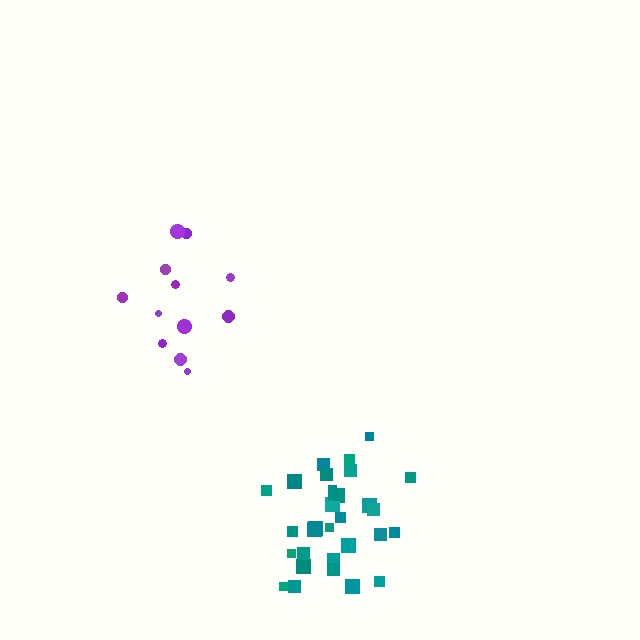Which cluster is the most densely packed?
Teal.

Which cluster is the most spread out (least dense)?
Purple.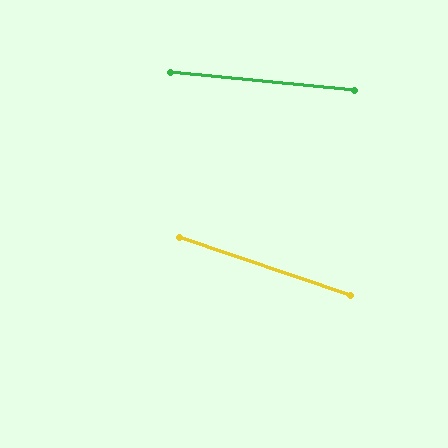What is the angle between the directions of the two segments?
Approximately 13 degrees.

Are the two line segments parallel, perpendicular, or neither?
Neither parallel nor perpendicular — they differ by about 13°.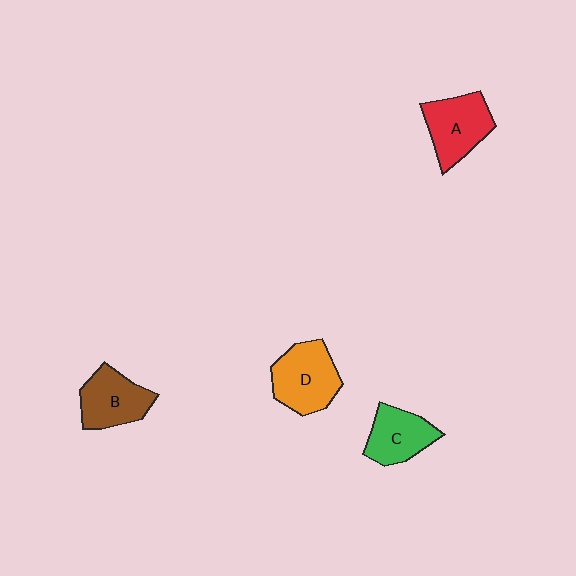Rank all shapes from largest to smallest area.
From largest to smallest: D (orange), A (red), B (brown), C (green).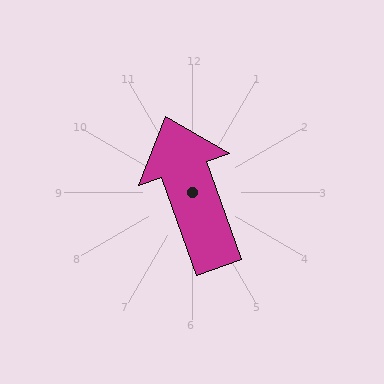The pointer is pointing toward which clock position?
Roughly 11 o'clock.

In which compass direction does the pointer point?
North.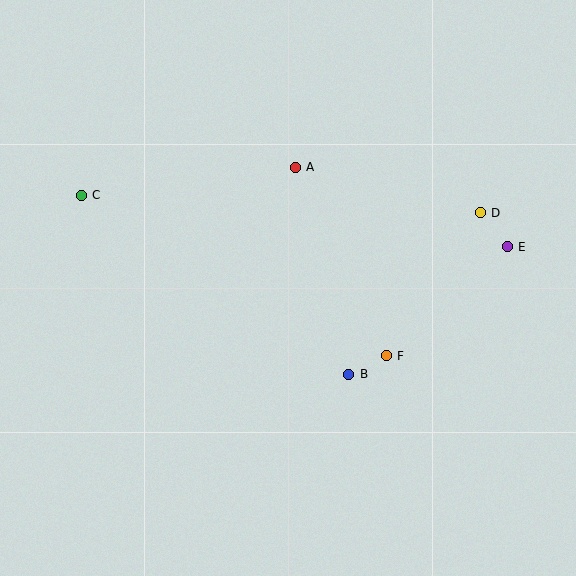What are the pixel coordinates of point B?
Point B is at (349, 374).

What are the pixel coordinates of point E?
Point E is at (507, 247).